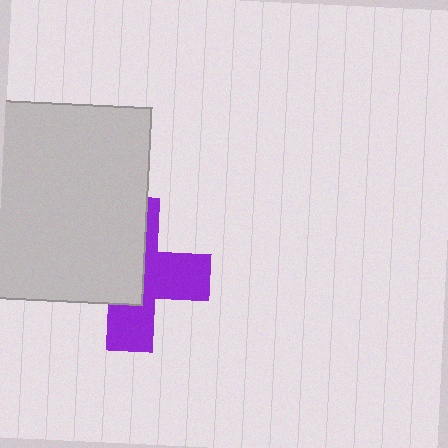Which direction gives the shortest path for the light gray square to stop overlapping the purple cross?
Moving left gives the shortest separation.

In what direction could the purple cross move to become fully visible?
The purple cross could move right. That would shift it out from behind the light gray square entirely.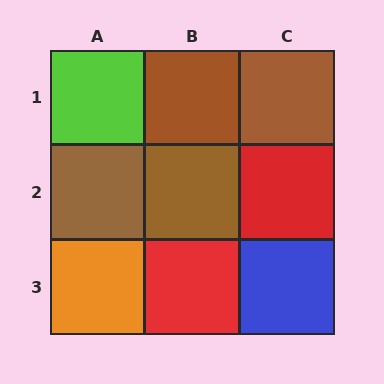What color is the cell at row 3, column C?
Blue.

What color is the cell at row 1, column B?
Brown.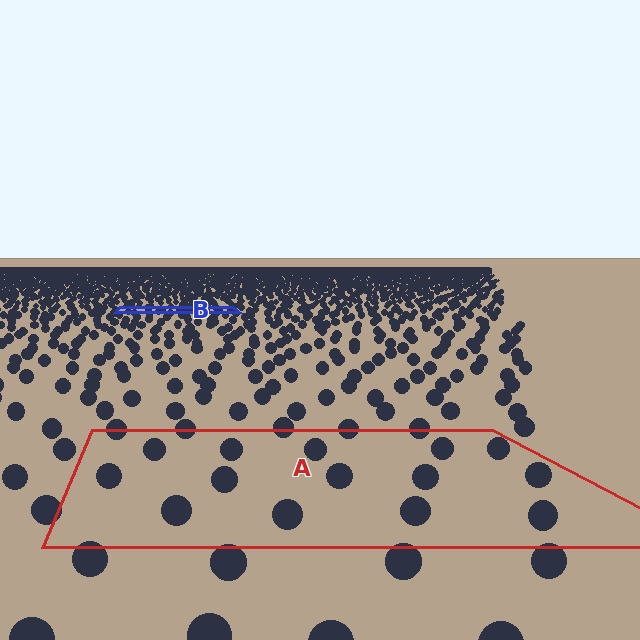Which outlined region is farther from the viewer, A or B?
Region B is farther from the viewer — the texture elements inside it appear smaller and more densely packed.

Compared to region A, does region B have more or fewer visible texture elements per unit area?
Region B has more texture elements per unit area — they are packed more densely because it is farther away.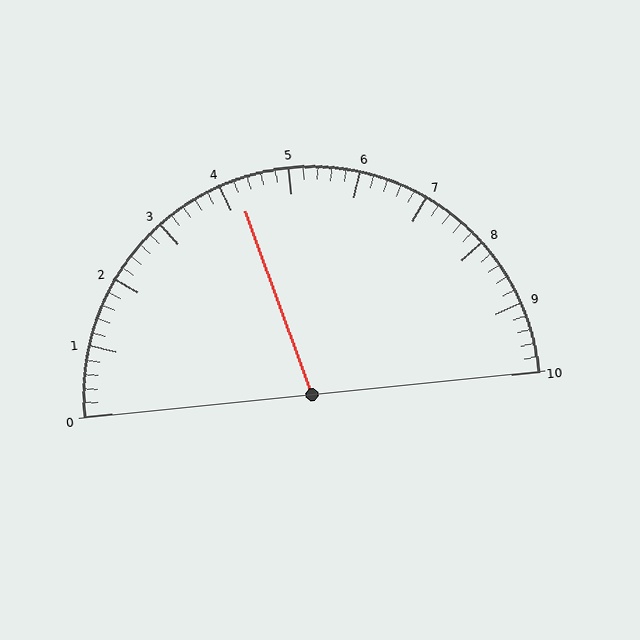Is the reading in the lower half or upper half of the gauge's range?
The reading is in the lower half of the range (0 to 10).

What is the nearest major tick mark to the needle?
The nearest major tick mark is 4.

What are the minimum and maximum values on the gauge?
The gauge ranges from 0 to 10.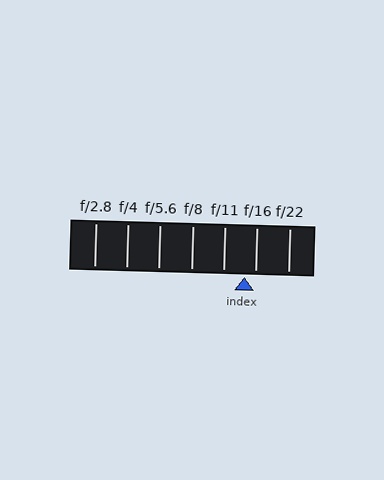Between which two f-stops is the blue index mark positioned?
The index mark is between f/11 and f/16.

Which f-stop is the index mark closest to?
The index mark is closest to f/16.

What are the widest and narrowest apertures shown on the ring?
The widest aperture shown is f/2.8 and the narrowest is f/22.